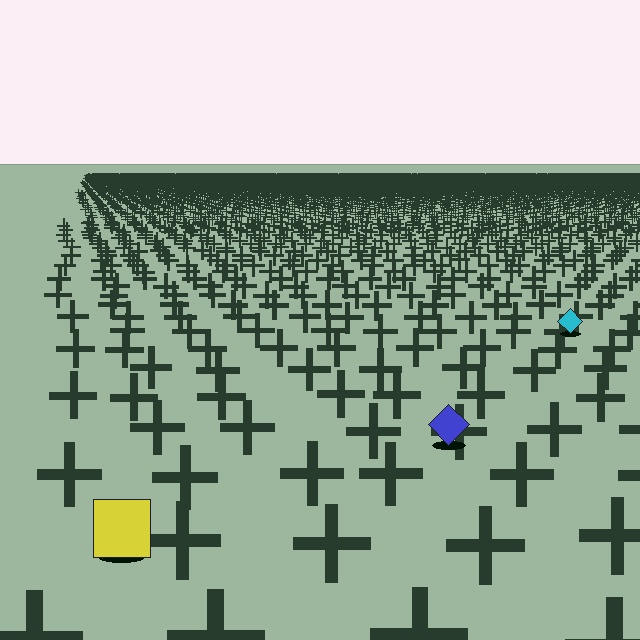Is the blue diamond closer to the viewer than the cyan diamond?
Yes. The blue diamond is closer — you can tell from the texture gradient: the ground texture is coarser near it.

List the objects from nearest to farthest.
From nearest to farthest: the yellow square, the blue diamond, the cyan diamond.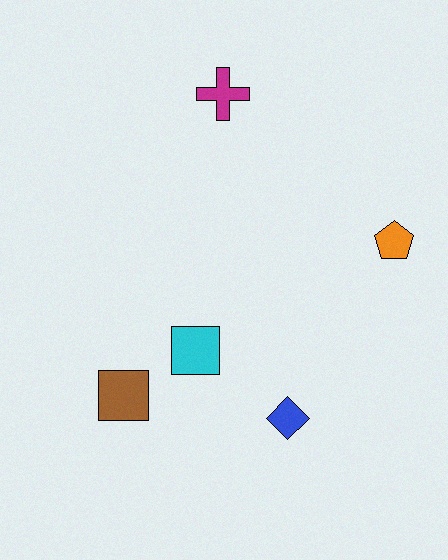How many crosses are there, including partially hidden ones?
There is 1 cross.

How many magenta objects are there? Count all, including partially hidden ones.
There is 1 magenta object.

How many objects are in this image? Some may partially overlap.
There are 5 objects.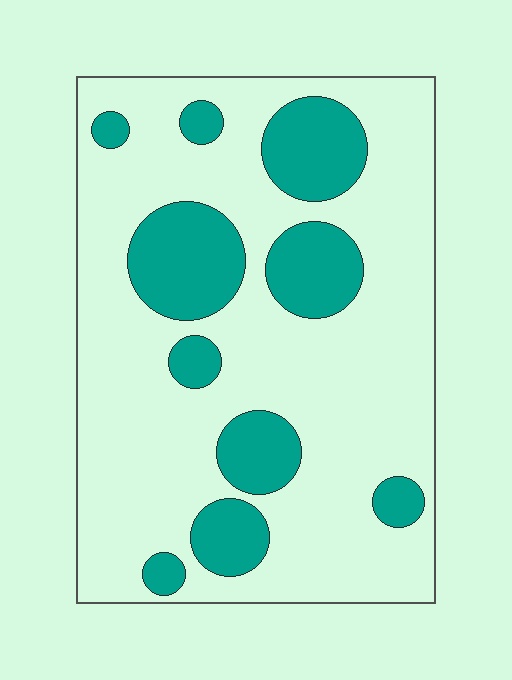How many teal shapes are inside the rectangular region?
10.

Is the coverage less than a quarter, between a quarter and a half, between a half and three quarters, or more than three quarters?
Less than a quarter.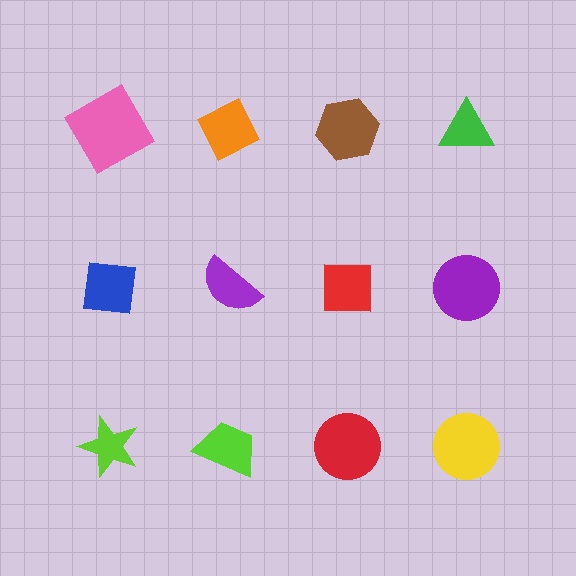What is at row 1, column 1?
A pink square.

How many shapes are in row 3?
4 shapes.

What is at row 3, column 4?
A yellow circle.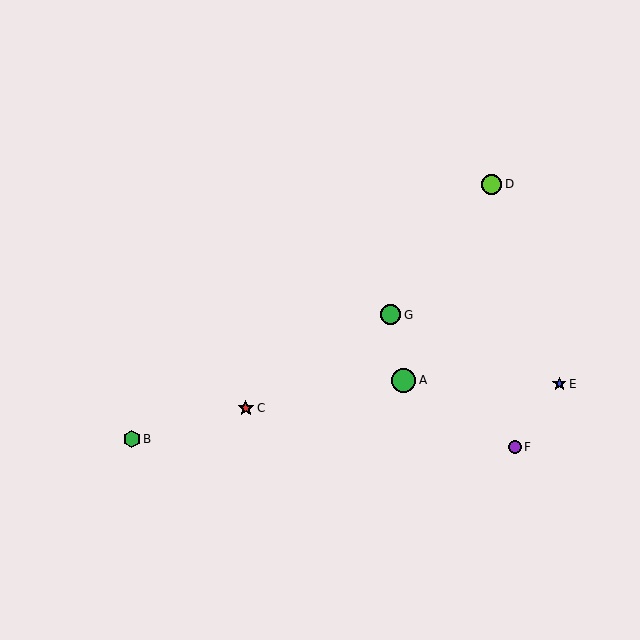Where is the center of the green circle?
The center of the green circle is at (404, 380).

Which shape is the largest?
The green circle (labeled A) is the largest.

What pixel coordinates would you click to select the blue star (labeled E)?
Click at (559, 384) to select the blue star E.